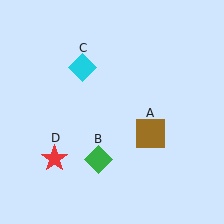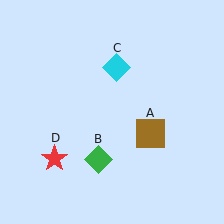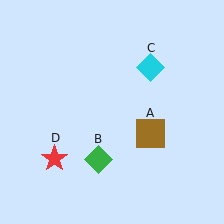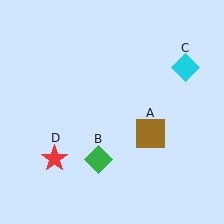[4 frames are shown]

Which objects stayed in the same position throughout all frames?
Brown square (object A) and green diamond (object B) and red star (object D) remained stationary.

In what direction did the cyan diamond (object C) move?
The cyan diamond (object C) moved right.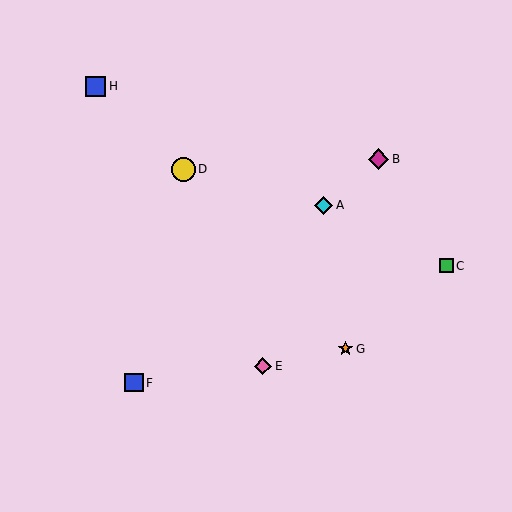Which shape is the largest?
The yellow circle (labeled D) is the largest.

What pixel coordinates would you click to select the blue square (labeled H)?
Click at (96, 86) to select the blue square H.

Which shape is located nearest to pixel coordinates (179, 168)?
The yellow circle (labeled D) at (183, 169) is nearest to that location.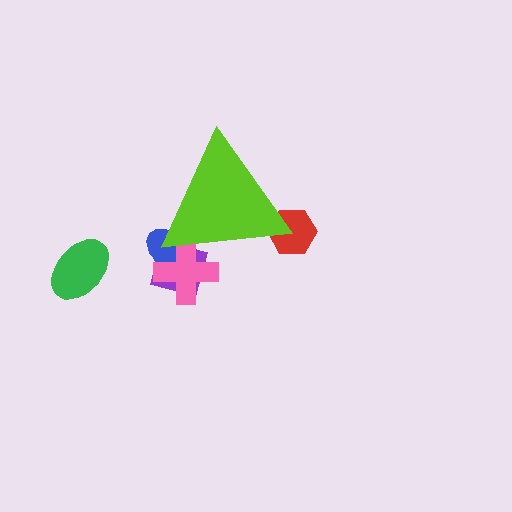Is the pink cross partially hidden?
Yes, the pink cross is partially hidden behind the lime triangle.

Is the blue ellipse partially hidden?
Yes, the blue ellipse is partially hidden behind the lime triangle.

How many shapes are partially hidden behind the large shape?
4 shapes are partially hidden.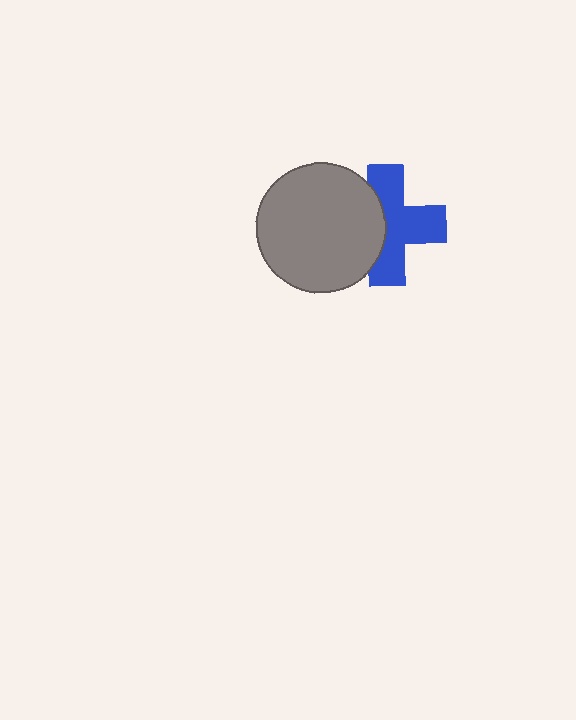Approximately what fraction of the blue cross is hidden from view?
Roughly 36% of the blue cross is hidden behind the gray circle.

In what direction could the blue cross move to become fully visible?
The blue cross could move right. That would shift it out from behind the gray circle entirely.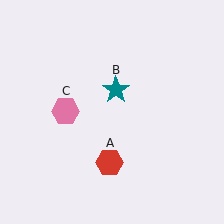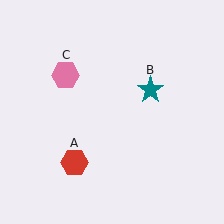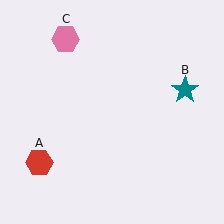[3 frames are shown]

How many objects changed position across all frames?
3 objects changed position: red hexagon (object A), teal star (object B), pink hexagon (object C).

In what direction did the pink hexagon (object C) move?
The pink hexagon (object C) moved up.